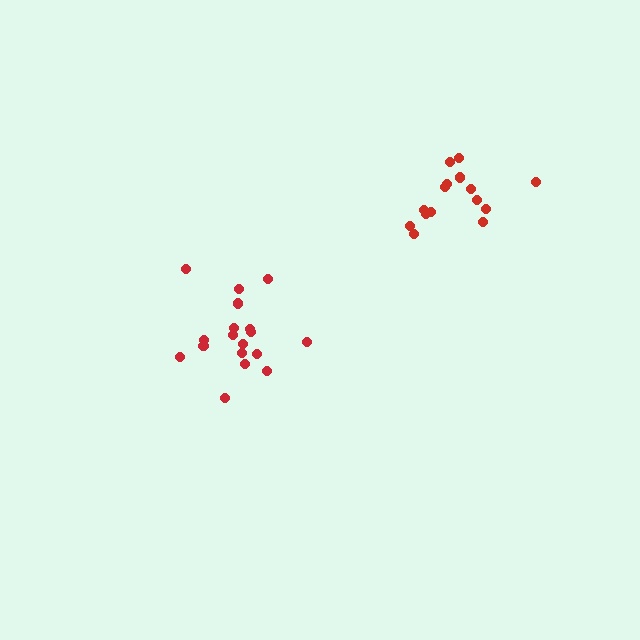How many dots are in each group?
Group 1: 15 dots, Group 2: 18 dots (33 total).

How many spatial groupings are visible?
There are 2 spatial groupings.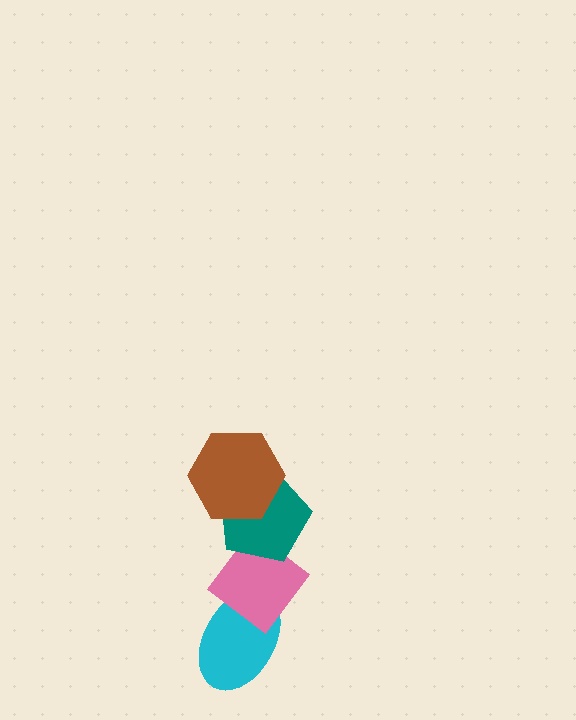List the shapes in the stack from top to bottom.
From top to bottom: the brown hexagon, the teal pentagon, the pink diamond, the cyan ellipse.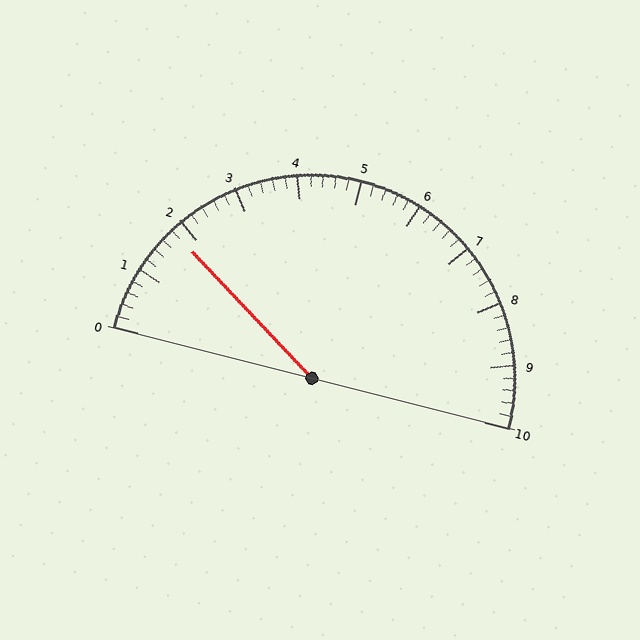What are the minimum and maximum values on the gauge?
The gauge ranges from 0 to 10.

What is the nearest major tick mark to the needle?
The nearest major tick mark is 2.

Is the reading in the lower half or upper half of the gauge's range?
The reading is in the lower half of the range (0 to 10).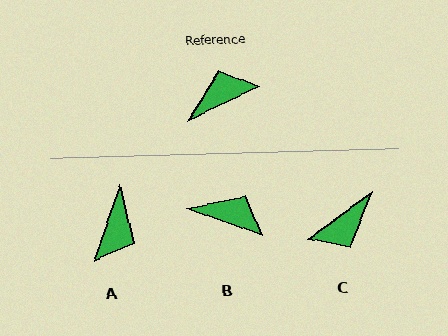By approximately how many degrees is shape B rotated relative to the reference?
Approximately 46 degrees clockwise.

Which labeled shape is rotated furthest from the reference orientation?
C, about 170 degrees away.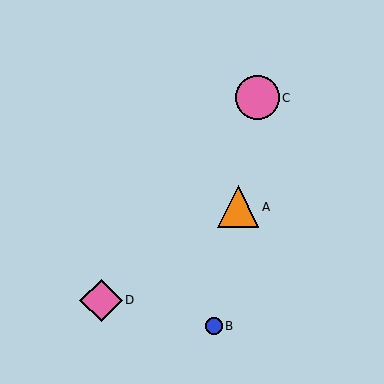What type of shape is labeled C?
Shape C is a pink circle.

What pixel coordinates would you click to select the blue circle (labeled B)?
Click at (214, 326) to select the blue circle B.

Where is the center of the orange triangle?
The center of the orange triangle is at (238, 207).